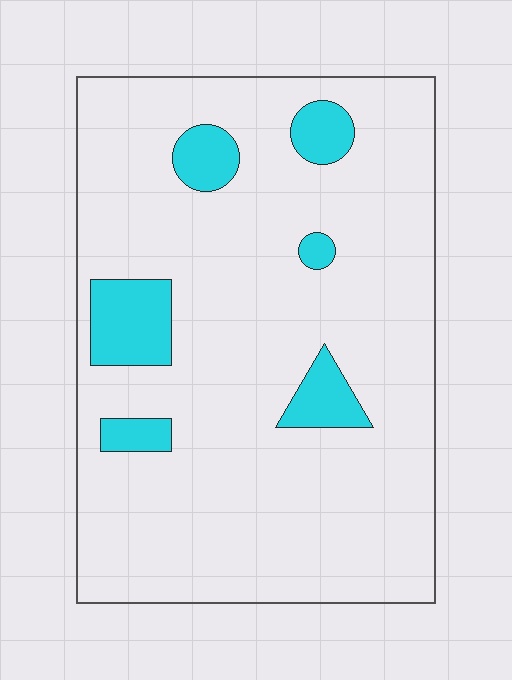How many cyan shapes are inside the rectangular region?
6.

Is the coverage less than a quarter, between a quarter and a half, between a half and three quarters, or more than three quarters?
Less than a quarter.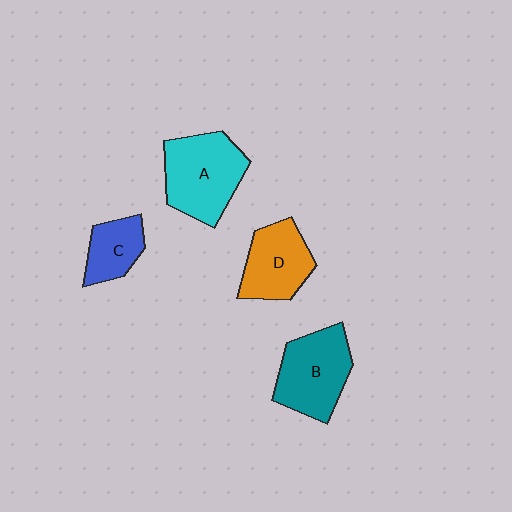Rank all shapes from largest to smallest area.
From largest to smallest: A (cyan), B (teal), D (orange), C (blue).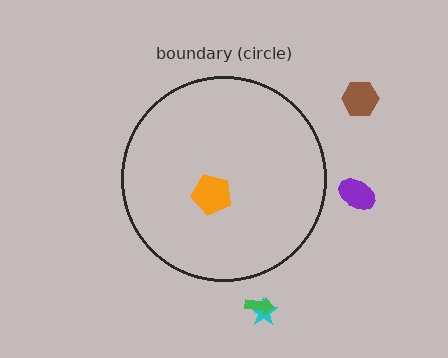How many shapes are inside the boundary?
1 inside, 4 outside.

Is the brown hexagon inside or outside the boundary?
Outside.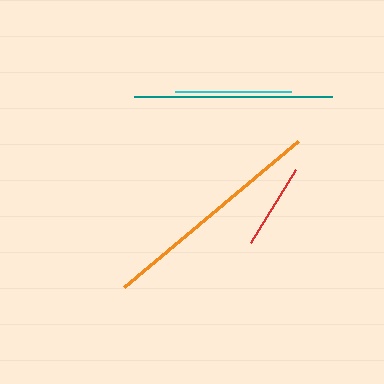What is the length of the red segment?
The red segment is approximately 86 pixels long.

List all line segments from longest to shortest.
From longest to shortest: orange, teal, cyan, red.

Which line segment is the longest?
The orange line is the longest at approximately 228 pixels.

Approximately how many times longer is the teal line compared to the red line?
The teal line is approximately 2.3 times the length of the red line.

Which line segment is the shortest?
The red line is the shortest at approximately 86 pixels.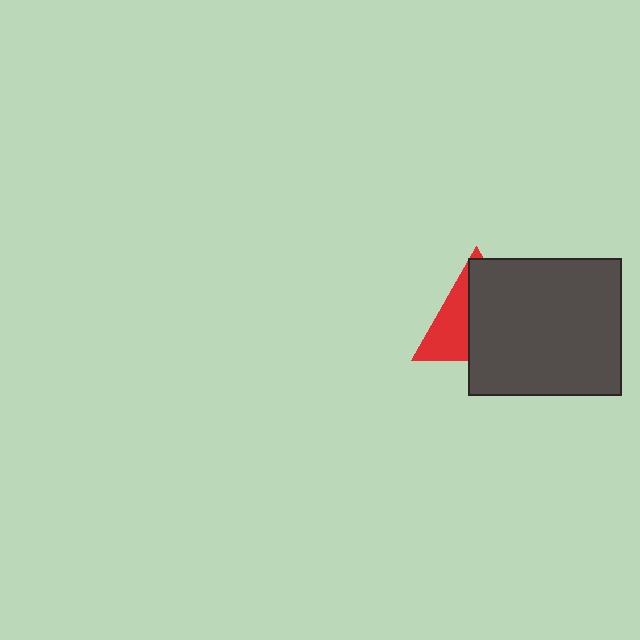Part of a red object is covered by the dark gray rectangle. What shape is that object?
It is a triangle.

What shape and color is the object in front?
The object in front is a dark gray rectangle.